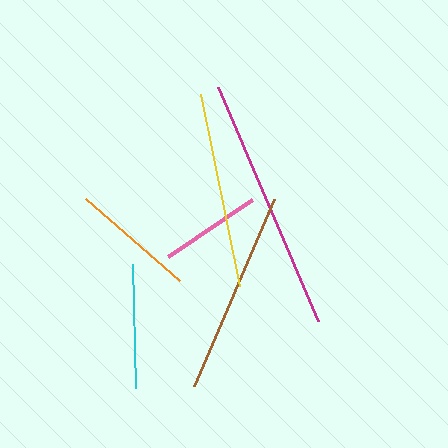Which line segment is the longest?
The magenta line is the longest at approximately 255 pixels.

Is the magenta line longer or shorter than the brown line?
The magenta line is longer than the brown line.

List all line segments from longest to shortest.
From longest to shortest: magenta, brown, yellow, orange, cyan, pink.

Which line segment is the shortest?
The pink line is the shortest at approximately 101 pixels.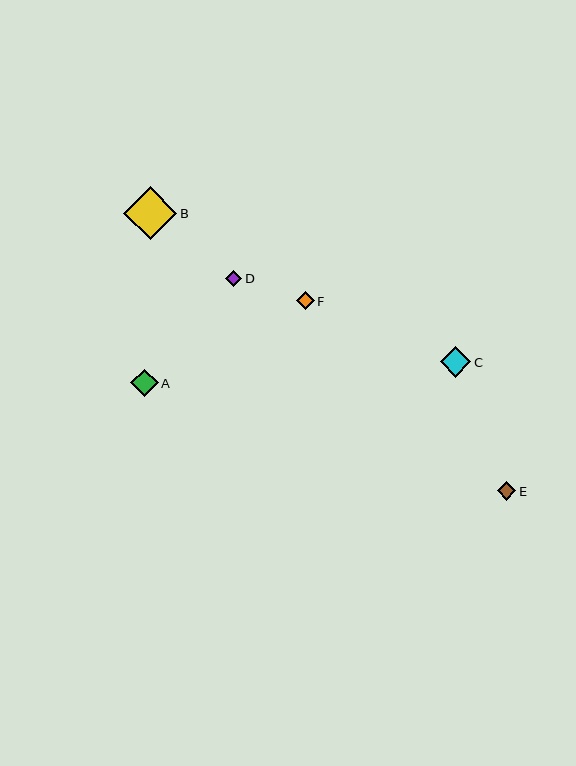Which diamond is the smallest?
Diamond D is the smallest with a size of approximately 16 pixels.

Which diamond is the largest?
Diamond B is the largest with a size of approximately 53 pixels.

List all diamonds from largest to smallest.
From largest to smallest: B, C, A, E, F, D.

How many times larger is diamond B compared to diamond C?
Diamond B is approximately 1.7 times the size of diamond C.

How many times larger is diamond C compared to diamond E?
Diamond C is approximately 1.7 times the size of diamond E.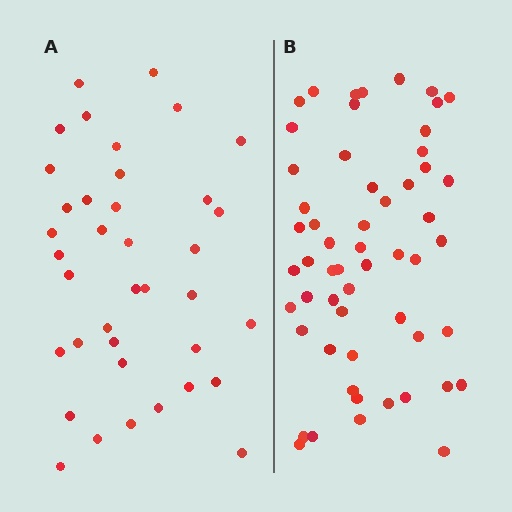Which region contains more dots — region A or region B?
Region B (the right region) has more dots.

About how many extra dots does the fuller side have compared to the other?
Region B has approximately 20 more dots than region A.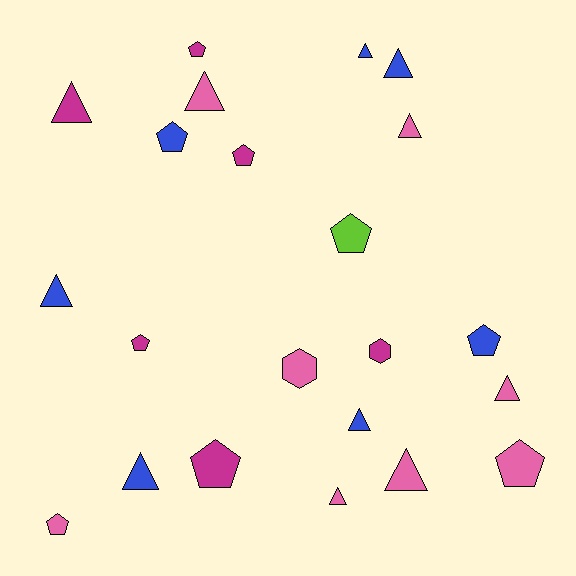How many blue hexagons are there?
There are no blue hexagons.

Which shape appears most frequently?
Triangle, with 11 objects.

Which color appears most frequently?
Pink, with 8 objects.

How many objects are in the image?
There are 22 objects.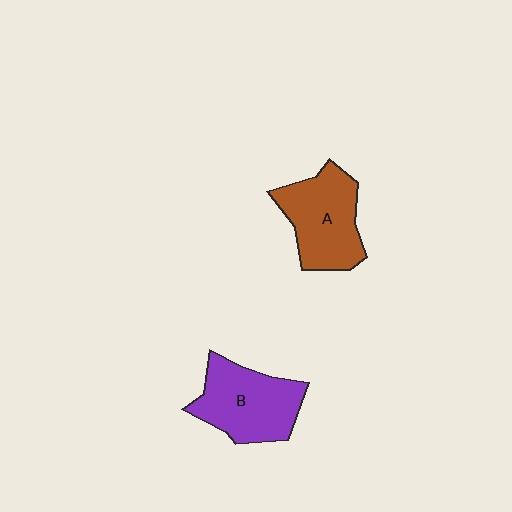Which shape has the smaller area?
Shape A (brown).